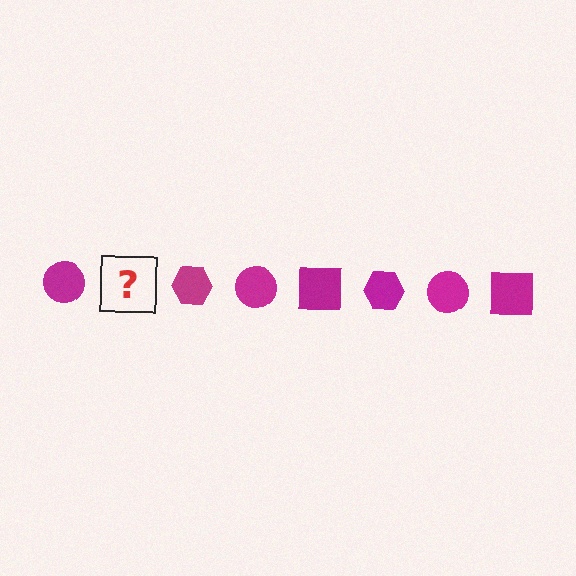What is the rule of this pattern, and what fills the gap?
The rule is that the pattern cycles through circle, square, hexagon shapes in magenta. The gap should be filled with a magenta square.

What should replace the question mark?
The question mark should be replaced with a magenta square.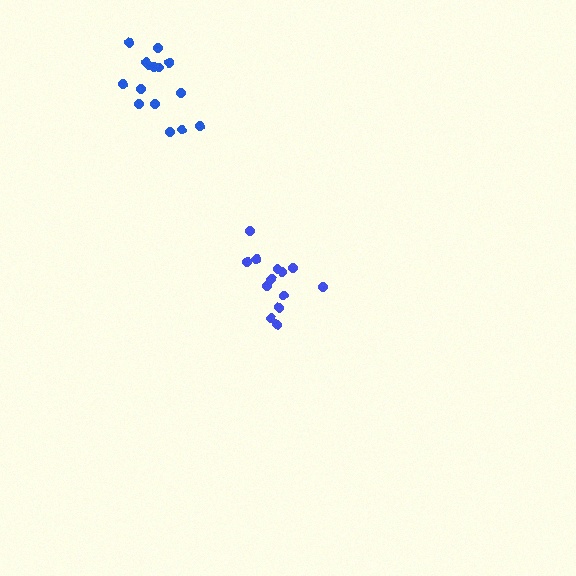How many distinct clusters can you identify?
There are 2 distinct clusters.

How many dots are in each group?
Group 1: 13 dots, Group 2: 15 dots (28 total).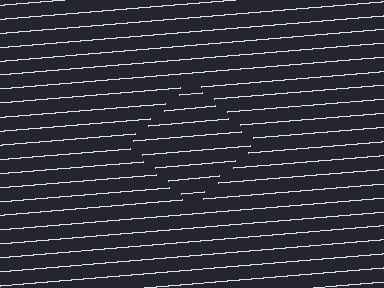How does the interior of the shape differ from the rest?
The interior of the shape contains the same grating, shifted by half a period — the contour is defined by the phase discontinuity where line-ends from the inner and outer gratings abut.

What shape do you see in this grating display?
An illusory square. The interior of the shape contains the same grating, shifted by half a period — the contour is defined by the phase discontinuity where line-ends from the inner and outer gratings abut.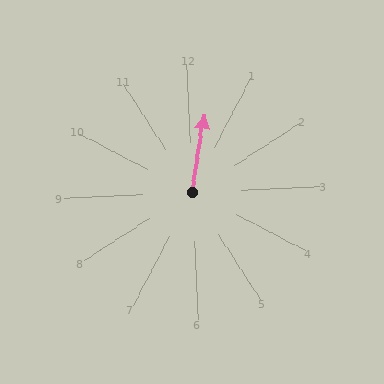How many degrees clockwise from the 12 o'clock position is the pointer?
Approximately 12 degrees.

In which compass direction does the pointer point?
North.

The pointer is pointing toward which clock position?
Roughly 12 o'clock.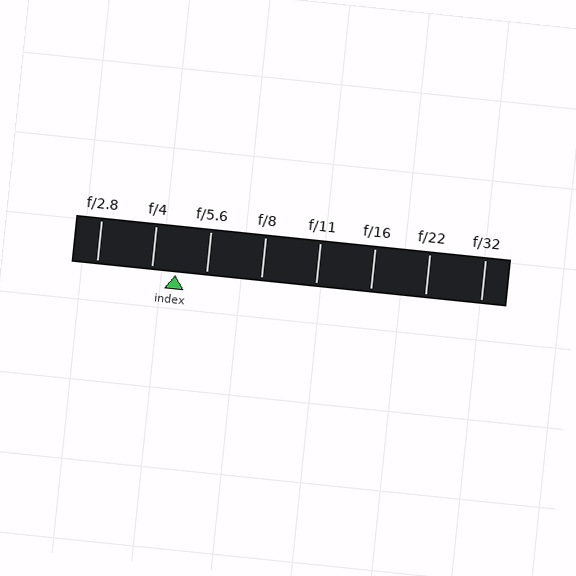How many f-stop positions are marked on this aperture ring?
There are 8 f-stop positions marked.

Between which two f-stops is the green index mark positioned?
The index mark is between f/4 and f/5.6.